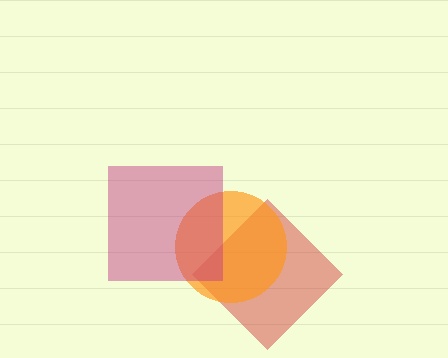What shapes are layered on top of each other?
The layered shapes are: a red diamond, an orange circle, a magenta square.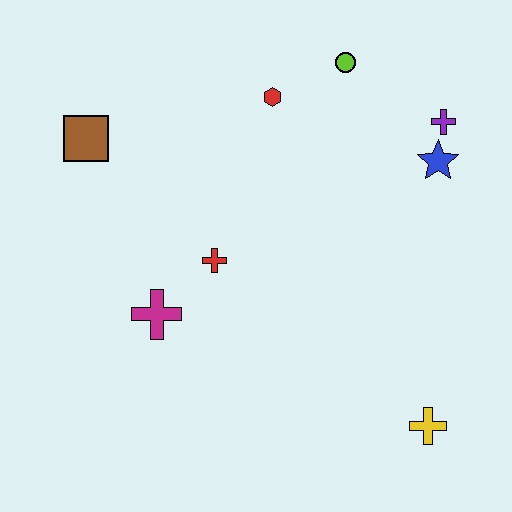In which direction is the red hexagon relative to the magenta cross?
The red hexagon is above the magenta cross.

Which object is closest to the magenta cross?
The red cross is closest to the magenta cross.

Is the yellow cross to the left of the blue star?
Yes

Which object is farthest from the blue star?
The brown square is farthest from the blue star.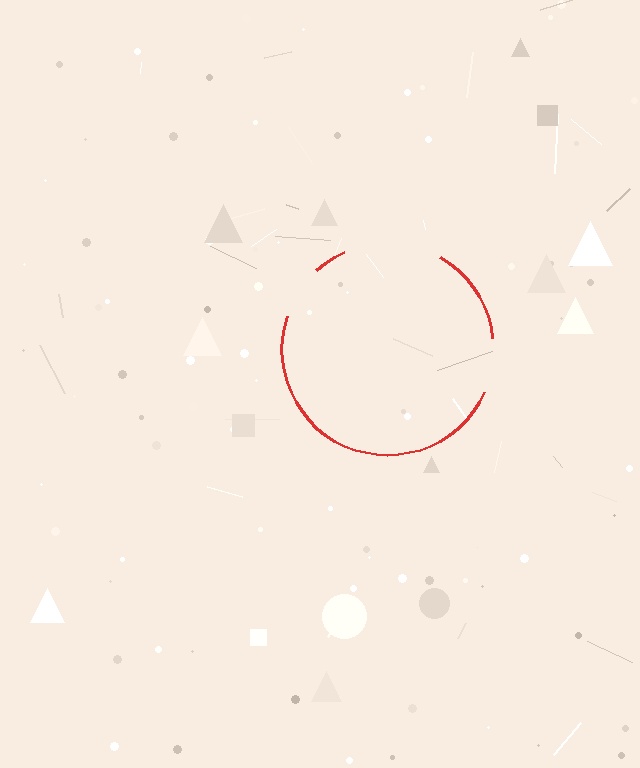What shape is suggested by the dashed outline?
The dashed outline suggests a circle.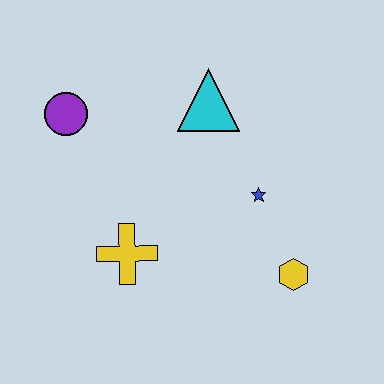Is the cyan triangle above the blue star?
Yes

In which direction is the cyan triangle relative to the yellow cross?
The cyan triangle is above the yellow cross.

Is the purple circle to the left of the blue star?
Yes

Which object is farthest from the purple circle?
The yellow hexagon is farthest from the purple circle.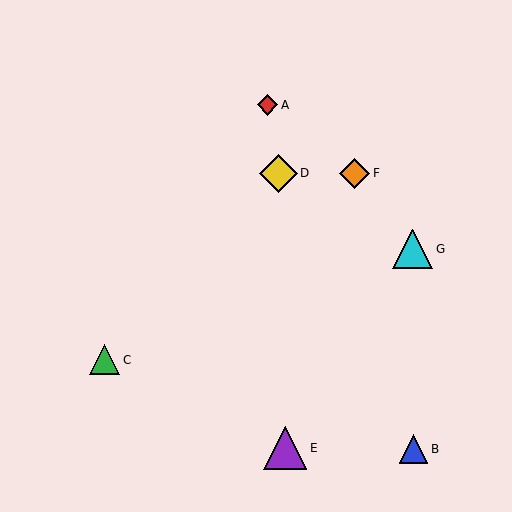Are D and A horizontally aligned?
No, D is at y≈173 and A is at y≈105.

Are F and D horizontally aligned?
Yes, both are at y≈173.